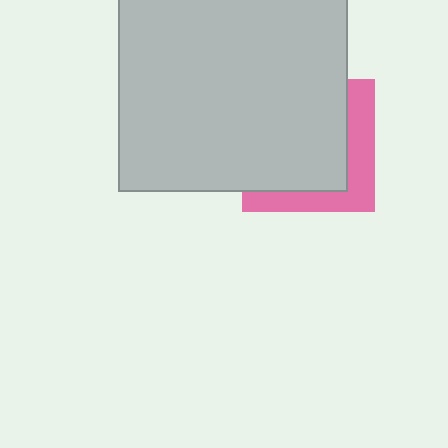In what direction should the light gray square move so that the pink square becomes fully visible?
The light gray square should move toward the upper-left. That is the shortest direction to clear the overlap and leave the pink square fully visible.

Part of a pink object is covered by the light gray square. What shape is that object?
It is a square.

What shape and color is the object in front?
The object in front is a light gray square.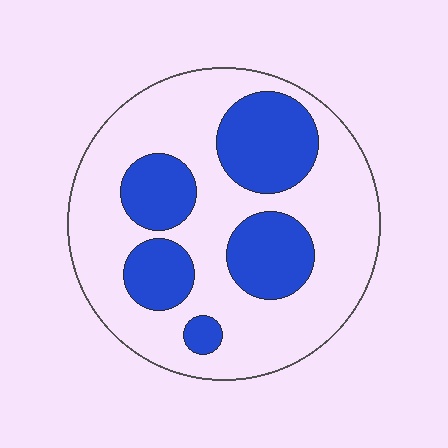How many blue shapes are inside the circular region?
5.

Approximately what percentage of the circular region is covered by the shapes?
Approximately 30%.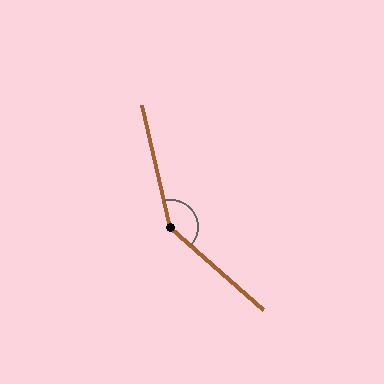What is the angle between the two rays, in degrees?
Approximately 144 degrees.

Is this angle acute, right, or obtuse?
It is obtuse.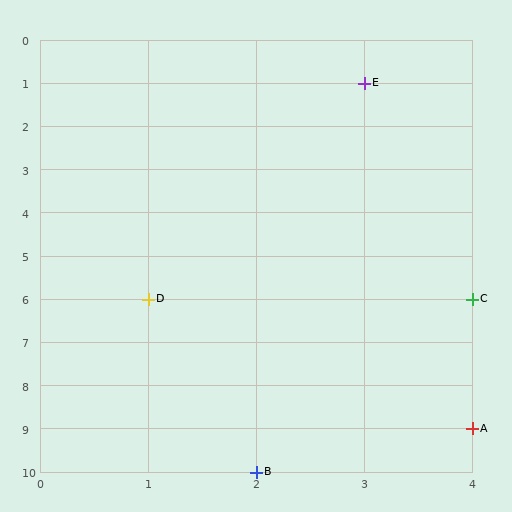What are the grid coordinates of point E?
Point E is at grid coordinates (3, 1).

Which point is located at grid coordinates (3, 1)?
Point E is at (3, 1).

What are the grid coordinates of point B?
Point B is at grid coordinates (2, 10).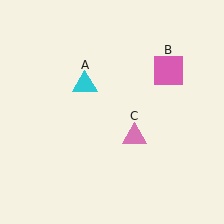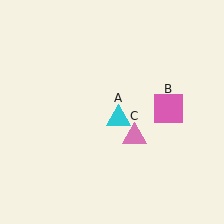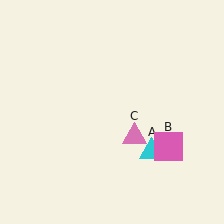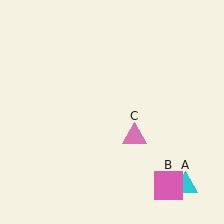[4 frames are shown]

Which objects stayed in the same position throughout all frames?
Pink triangle (object C) remained stationary.